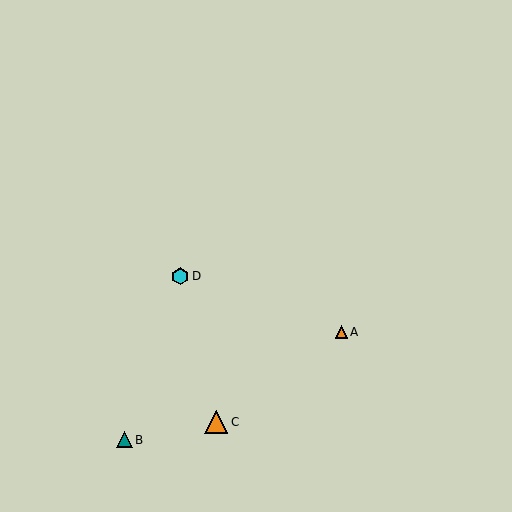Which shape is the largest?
The orange triangle (labeled C) is the largest.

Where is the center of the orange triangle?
The center of the orange triangle is at (216, 422).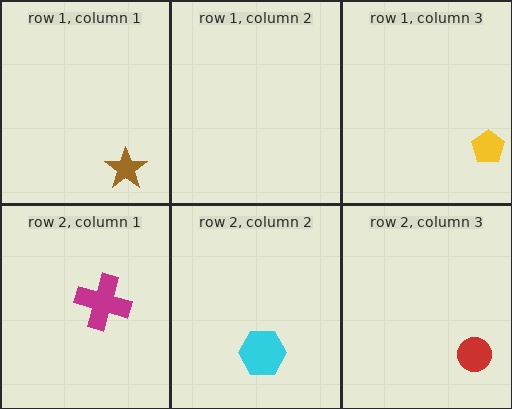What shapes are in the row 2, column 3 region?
The red circle.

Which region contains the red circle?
The row 2, column 3 region.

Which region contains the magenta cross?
The row 2, column 1 region.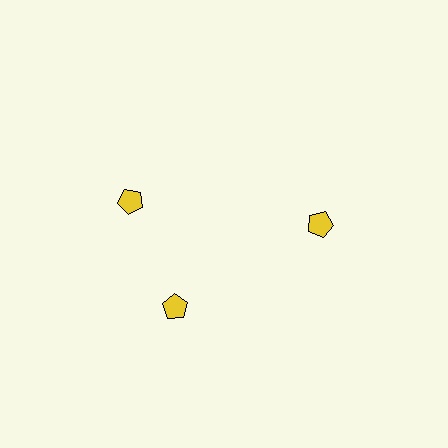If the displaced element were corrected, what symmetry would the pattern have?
It would have 3-fold rotational symmetry — the pattern would map onto itself every 120 degrees.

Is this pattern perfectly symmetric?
No. The 3 yellow pentagons are arranged in a ring, but one element near the 11 o'clock position is rotated out of alignment along the ring, breaking the 3-fold rotational symmetry.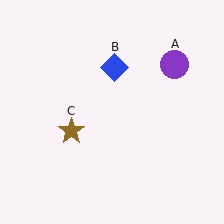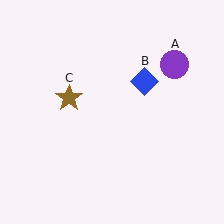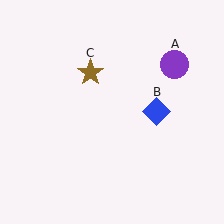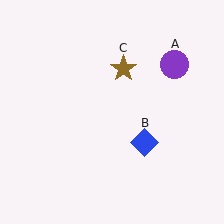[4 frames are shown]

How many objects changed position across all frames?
2 objects changed position: blue diamond (object B), brown star (object C).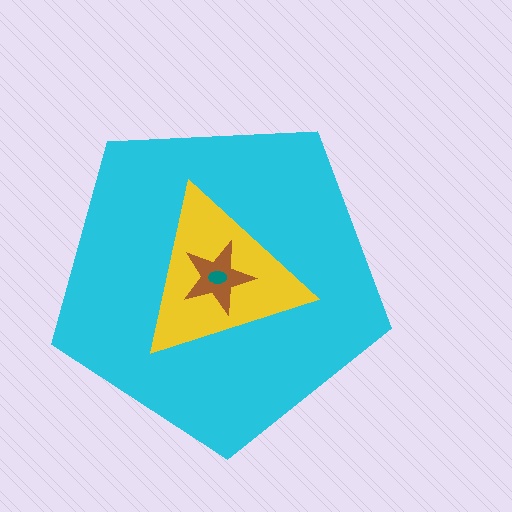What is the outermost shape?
The cyan pentagon.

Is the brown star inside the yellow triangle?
Yes.